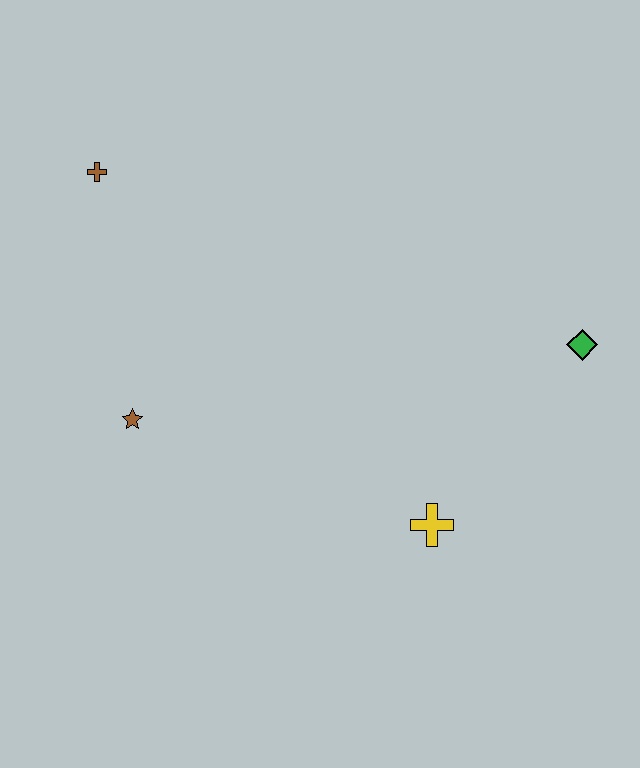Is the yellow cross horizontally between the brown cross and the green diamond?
Yes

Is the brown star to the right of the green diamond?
No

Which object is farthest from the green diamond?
The brown cross is farthest from the green diamond.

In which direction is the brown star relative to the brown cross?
The brown star is below the brown cross.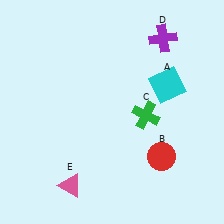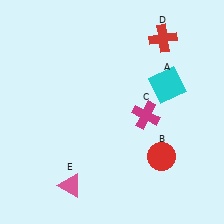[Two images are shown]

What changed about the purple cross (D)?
In Image 1, D is purple. In Image 2, it changed to red.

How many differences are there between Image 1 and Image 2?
There are 2 differences between the two images.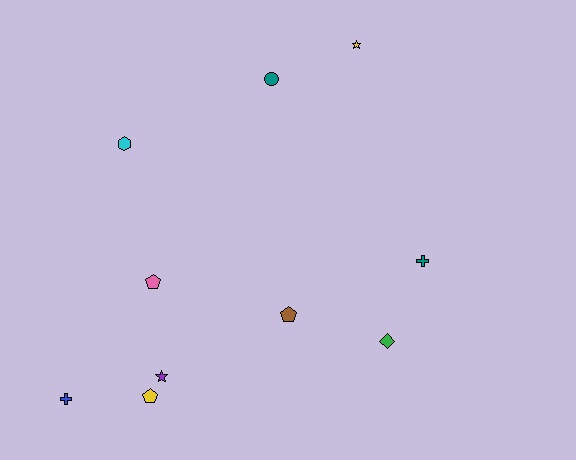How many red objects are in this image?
There are no red objects.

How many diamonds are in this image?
There is 1 diamond.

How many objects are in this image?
There are 10 objects.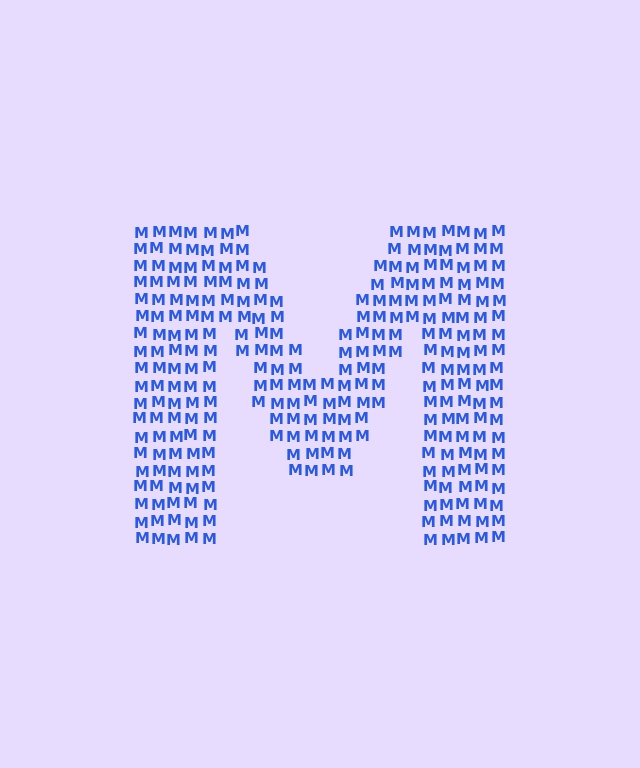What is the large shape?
The large shape is the letter M.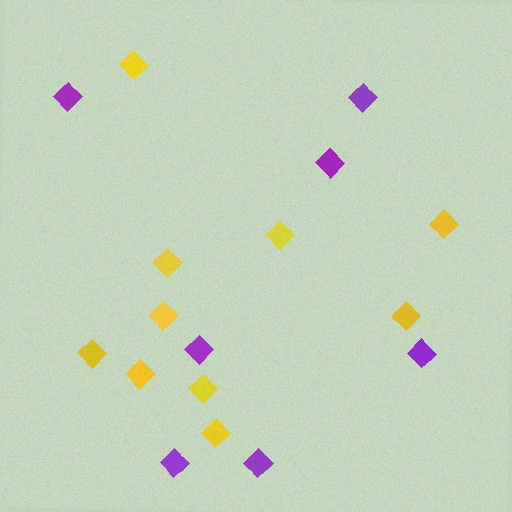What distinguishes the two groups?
There are 2 groups: one group of yellow diamonds (10) and one group of purple diamonds (7).